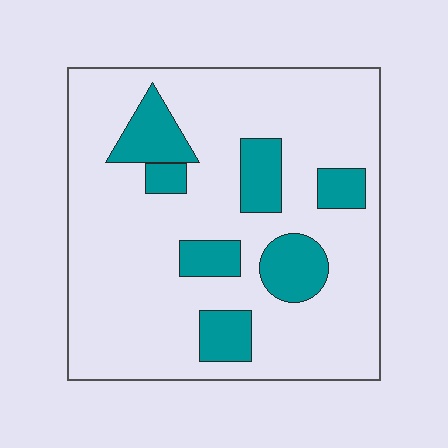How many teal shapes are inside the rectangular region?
7.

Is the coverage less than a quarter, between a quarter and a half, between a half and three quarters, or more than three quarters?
Less than a quarter.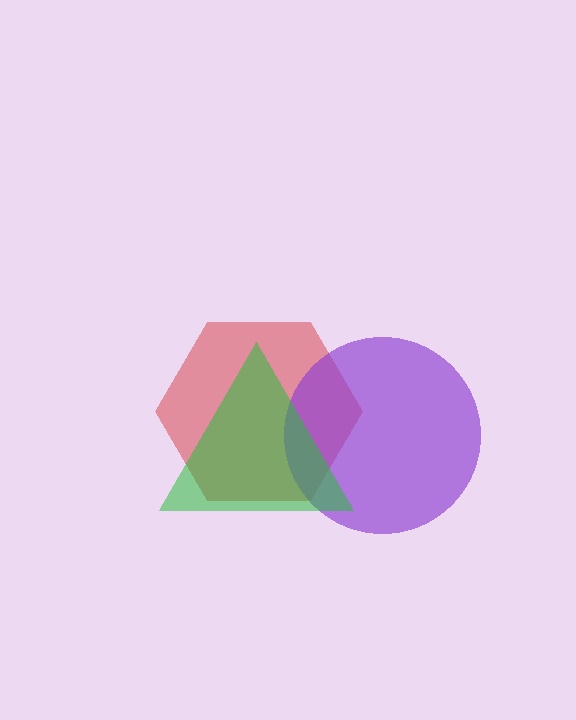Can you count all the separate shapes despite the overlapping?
Yes, there are 3 separate shapes.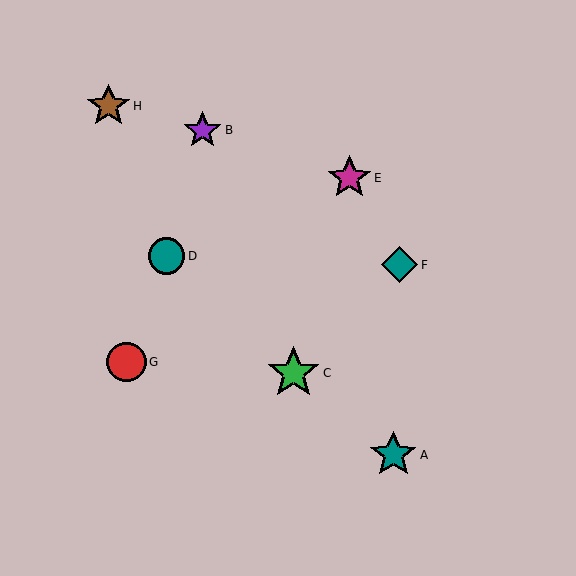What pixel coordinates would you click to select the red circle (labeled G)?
Click at (126, 362) to select the red circle G.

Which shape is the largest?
The green star (labeled C) is the largest.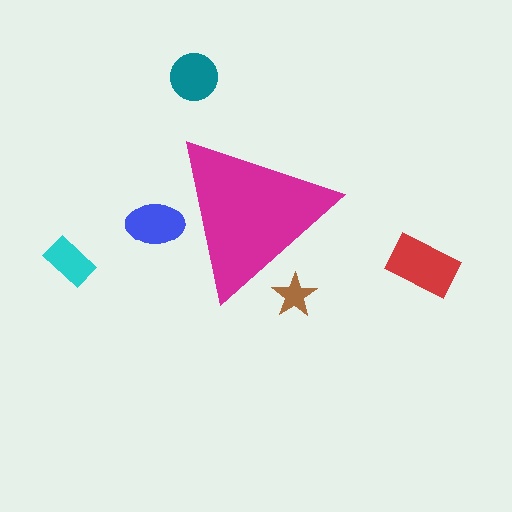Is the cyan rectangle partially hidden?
No, the cyan rectangle is fully visible.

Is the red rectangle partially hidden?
No, the red rectangle is fully visible.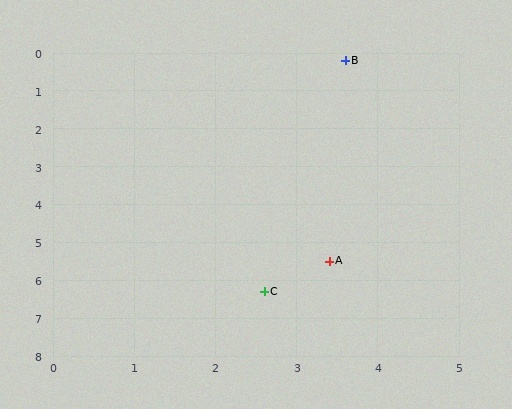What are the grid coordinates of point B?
Point B is at approximately (3.6, 0.2).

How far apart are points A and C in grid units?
Points A and C are about 1.1 grid units apart.